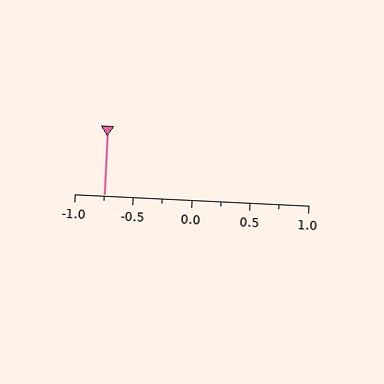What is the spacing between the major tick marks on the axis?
The major ticks are spaced 0.5 apart.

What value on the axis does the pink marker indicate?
The marker indicates approximately -0.75.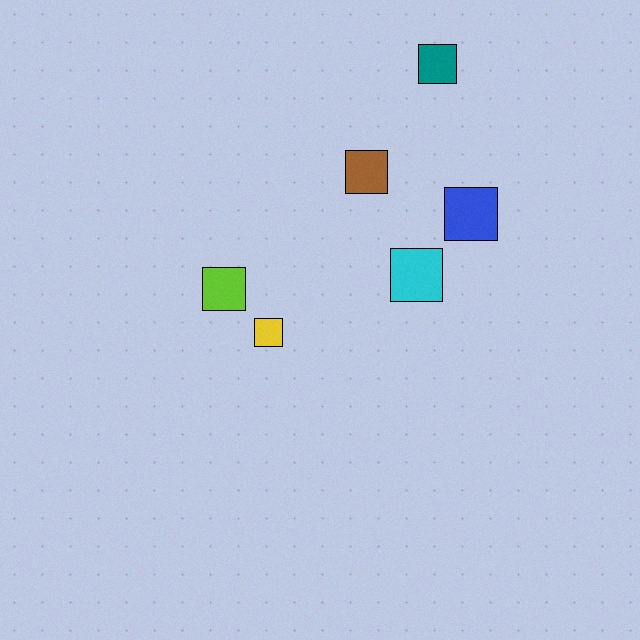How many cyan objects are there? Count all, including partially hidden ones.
There is 1 cyan object.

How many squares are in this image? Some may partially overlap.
There are 6 squares.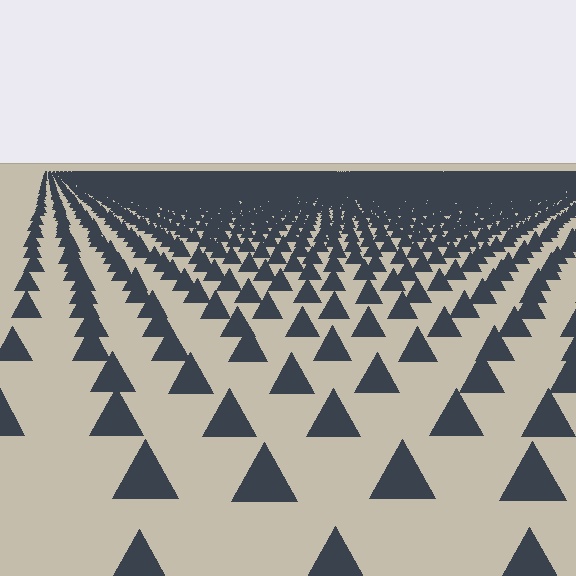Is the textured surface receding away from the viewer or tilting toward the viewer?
The surface is receding away from the viewer. Texture elements get smaller and denser toward the top.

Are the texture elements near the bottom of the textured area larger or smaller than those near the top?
Larger. Near the bottom, elements are closer to the viewer and appear at a bigger on-screen size.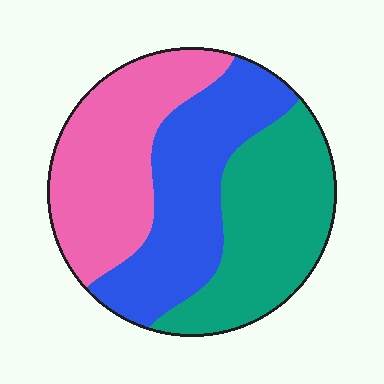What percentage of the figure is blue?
Blue covers roughly 35% of the figure.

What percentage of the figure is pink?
Pink covers 34% of the figure.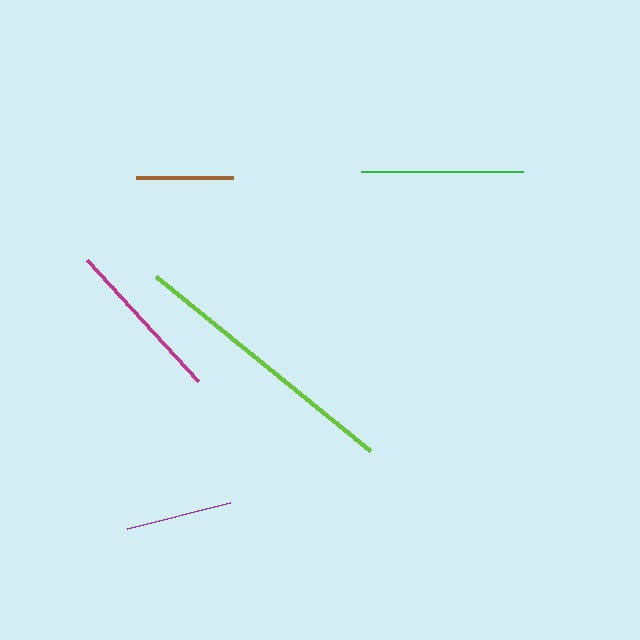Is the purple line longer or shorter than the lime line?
The lime line is longer than the purple line.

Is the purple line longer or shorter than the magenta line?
The magenta line is longer than the purple line.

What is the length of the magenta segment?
The magenta segment is approximately 164 pixels long.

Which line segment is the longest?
The lime line is the longest at approximately 276 pixels.